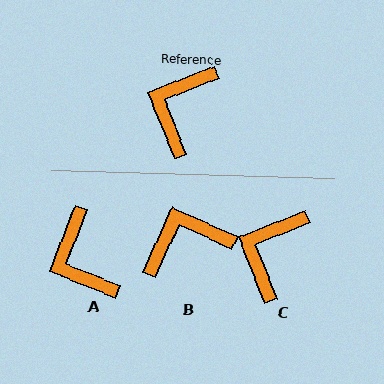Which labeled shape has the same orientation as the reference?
C.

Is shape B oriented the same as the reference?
No, it is off by about 46 degrees.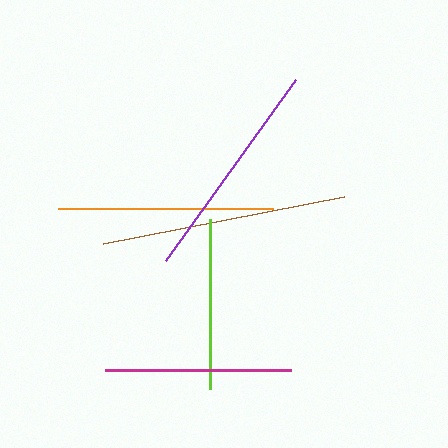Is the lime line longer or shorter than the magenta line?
The magenta line is longer than the lime line.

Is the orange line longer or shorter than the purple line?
The purple line is longer than the orange line.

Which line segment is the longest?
The brown line is the longest at approximately 245 pixels.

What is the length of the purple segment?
The purple segment is approximately 222 pixels long.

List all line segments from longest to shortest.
From longest to shortest: brown, purple, orange, magenta, lime.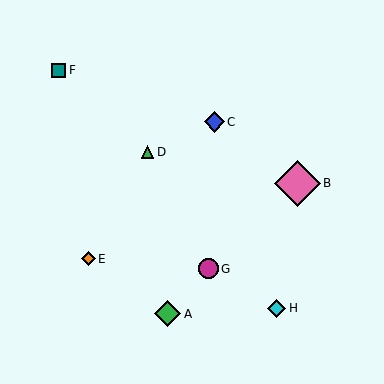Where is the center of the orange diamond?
The center of the orange diamond is at (88, 259).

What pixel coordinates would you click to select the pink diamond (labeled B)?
Click at (297, 184) to select the pink diamond B.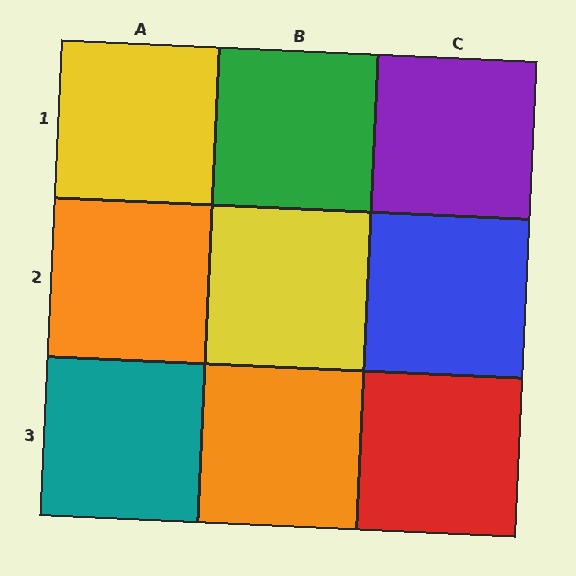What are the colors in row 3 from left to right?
Teal, orange, red.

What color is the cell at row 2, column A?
Orange.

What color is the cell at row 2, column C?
Blue.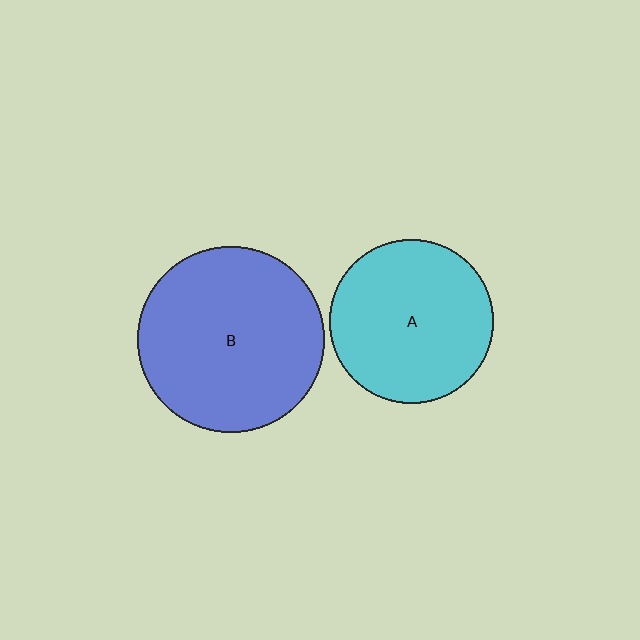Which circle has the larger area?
Circle B (blue).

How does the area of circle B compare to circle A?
Approximately 1.3 times.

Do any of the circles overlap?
No, none of the circles overlap.